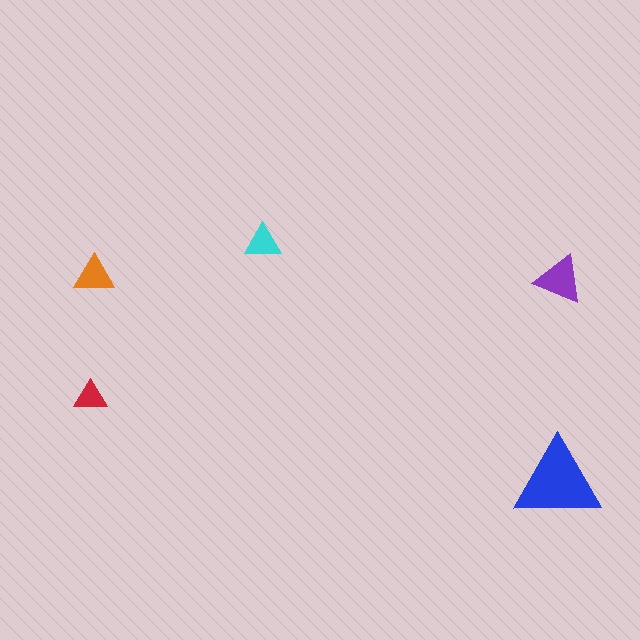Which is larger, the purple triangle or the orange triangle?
The purple one.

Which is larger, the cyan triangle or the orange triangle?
The orange one.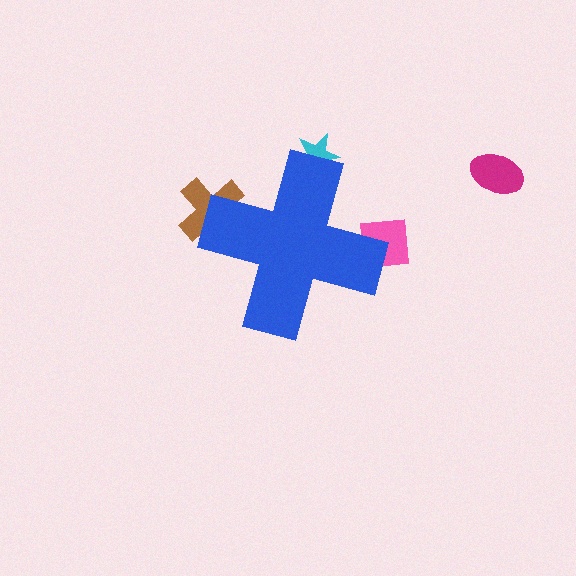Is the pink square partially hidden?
Yes, the pink square is partially hidden behind the blue cross.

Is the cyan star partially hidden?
Yes, the cyan star is partially hidden behind the blue cross.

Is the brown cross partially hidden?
Yes, the brown cross is partially hidden behind the blue cross.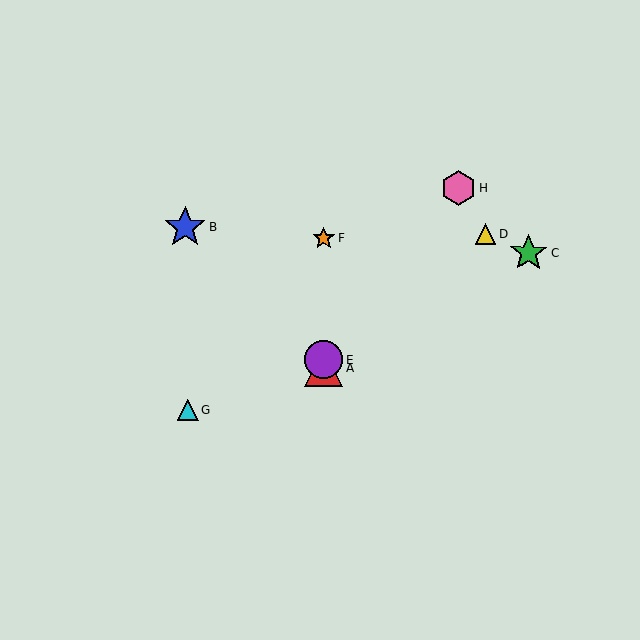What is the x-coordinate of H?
Object H is at x≈459.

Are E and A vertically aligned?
Yes, both are at x≈323.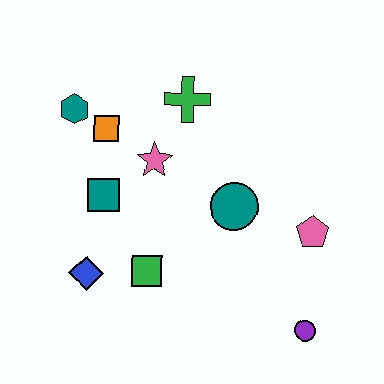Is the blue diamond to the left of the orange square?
Yes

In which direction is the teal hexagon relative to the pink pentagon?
The teal hexagon is to the left of the pink pentagon.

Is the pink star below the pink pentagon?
No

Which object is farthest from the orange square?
The purple circle is farthest from the orange square.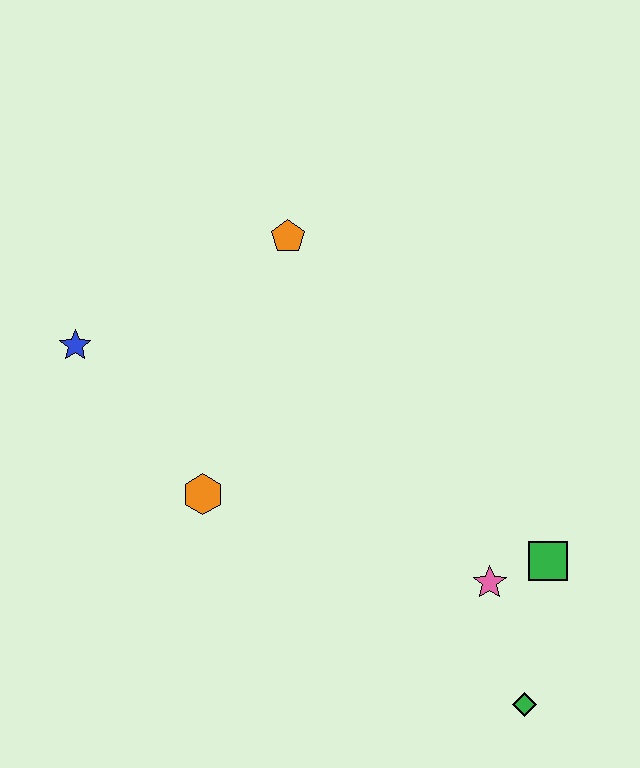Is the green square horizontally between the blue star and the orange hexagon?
No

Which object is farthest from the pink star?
The blue star is farthest from the pink star.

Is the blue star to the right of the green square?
No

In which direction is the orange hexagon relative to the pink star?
The orange hexagon is to the left of the pink star.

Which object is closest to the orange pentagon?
The blue star is closest to the orange pentagon.